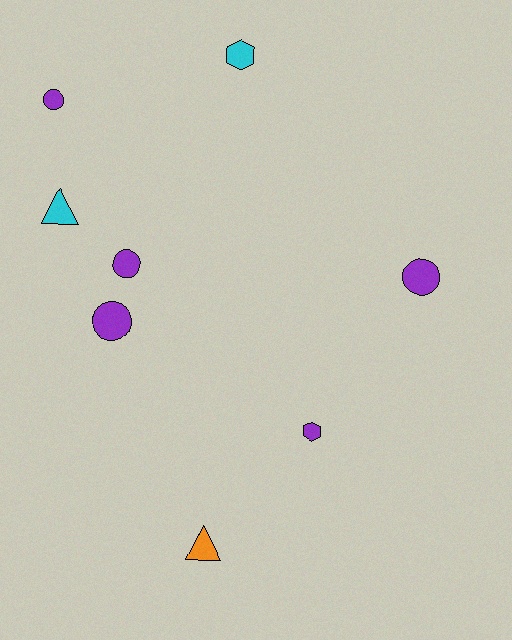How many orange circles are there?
There are no orange circles.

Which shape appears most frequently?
Circle, with 4 objects.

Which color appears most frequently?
Purple, with 5 objects.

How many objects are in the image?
There are 8 objects.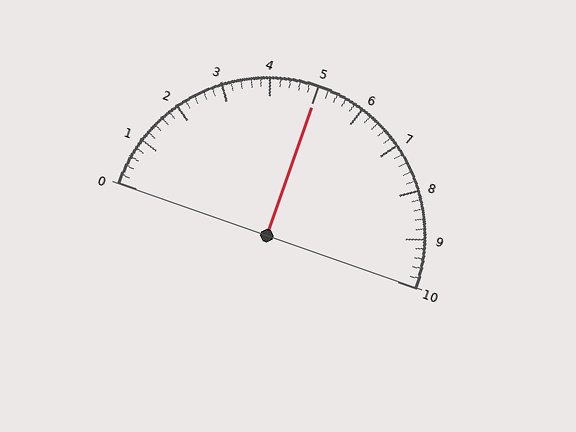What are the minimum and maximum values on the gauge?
The gauge ranges from 0 to 10.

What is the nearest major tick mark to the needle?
The nearest major tick mark is 5.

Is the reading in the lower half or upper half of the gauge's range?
The reading is in the upper half of the range (0 to 10).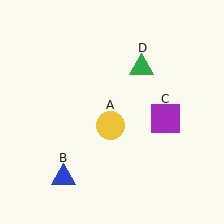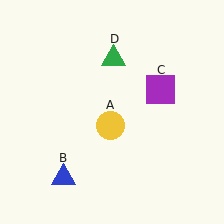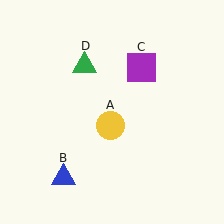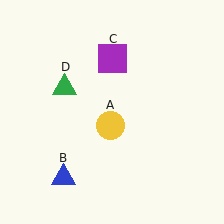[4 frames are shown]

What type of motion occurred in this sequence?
The purple square (object C), green triangle (object D) rotated counterclockwise around the center of the scene.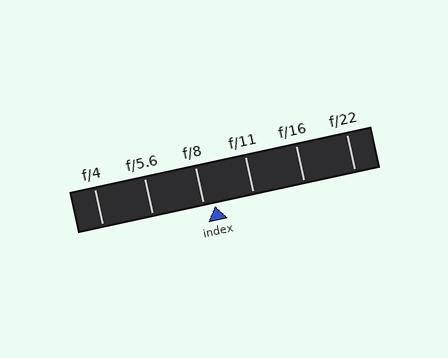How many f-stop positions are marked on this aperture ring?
There are 6 f-stop positions marked.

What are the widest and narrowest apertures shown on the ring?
The widest aperture shown is f/4 and the narrowest is f/22.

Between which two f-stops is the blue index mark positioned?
The index mark is between f/8 and f/11.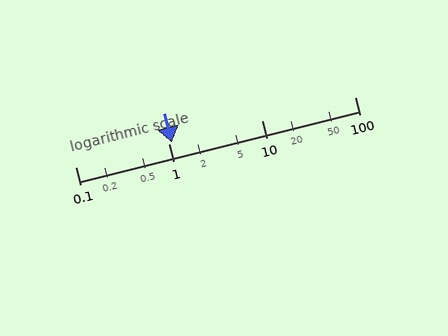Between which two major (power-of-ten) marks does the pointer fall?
The pointer is between 1 and 10.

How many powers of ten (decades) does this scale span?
The scale spans 3 decades, from 0.1 to 100.